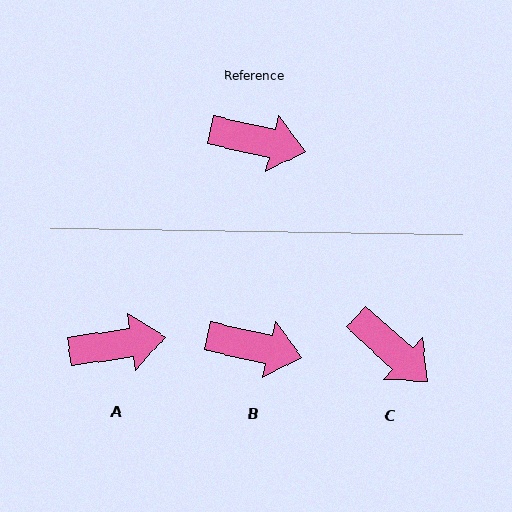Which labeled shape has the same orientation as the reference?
B.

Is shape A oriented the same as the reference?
No, it is off by about 21 degrees.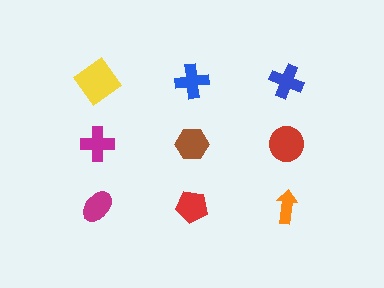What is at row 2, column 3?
A red circle.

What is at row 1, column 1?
A yellow diamond.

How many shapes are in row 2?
3 shapes.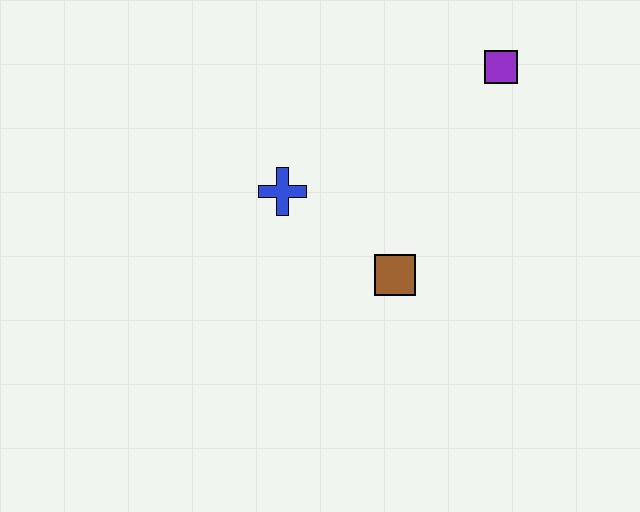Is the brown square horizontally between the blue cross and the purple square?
Yes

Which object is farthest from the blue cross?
The purple square is farthest from the blue cross.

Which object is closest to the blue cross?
The brown square is closest to the blue cross.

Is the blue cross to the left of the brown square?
Yes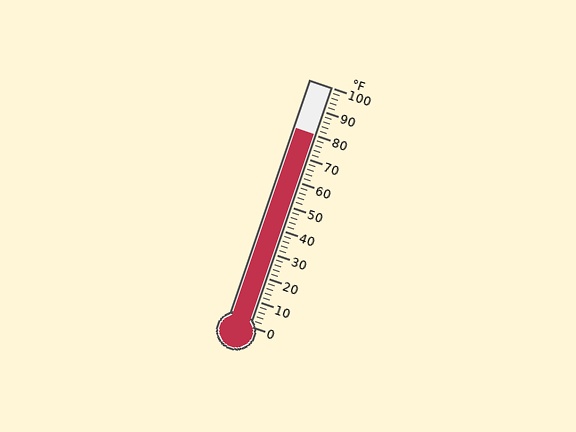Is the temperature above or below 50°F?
The temperature is above 50°F.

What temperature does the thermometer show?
The thermometer shows approximately 80°F.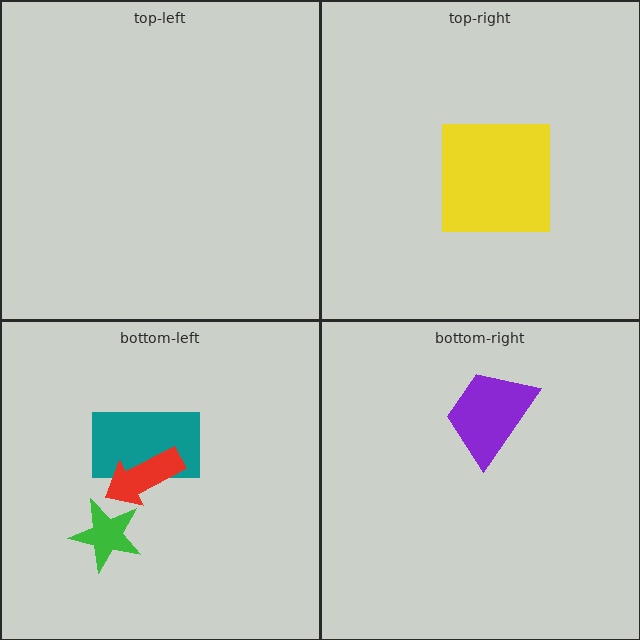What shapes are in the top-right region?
The yellow square.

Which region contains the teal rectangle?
The bottom-left region.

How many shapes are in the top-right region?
1.